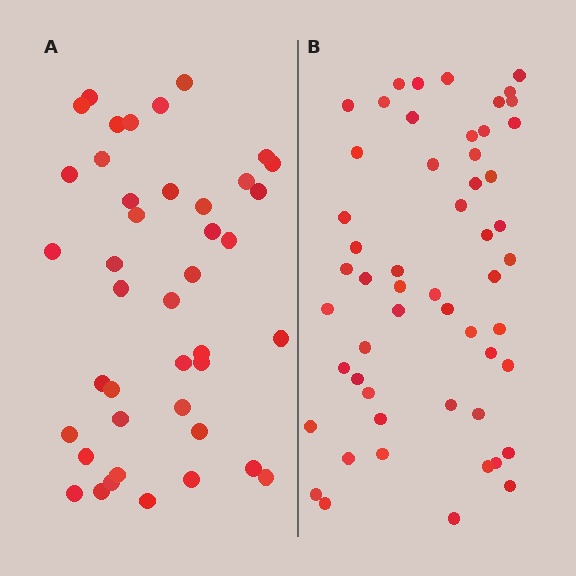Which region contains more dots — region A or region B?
Region B (the right region) has more dots.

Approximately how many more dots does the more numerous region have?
Region B has roughly 12 or so more dots than region A.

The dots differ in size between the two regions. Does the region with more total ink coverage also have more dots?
No. Region A has more total ink coverage because its dots are larger, but region B actually contains more individual dots. Total area can be misleading — the number of items is what matters here.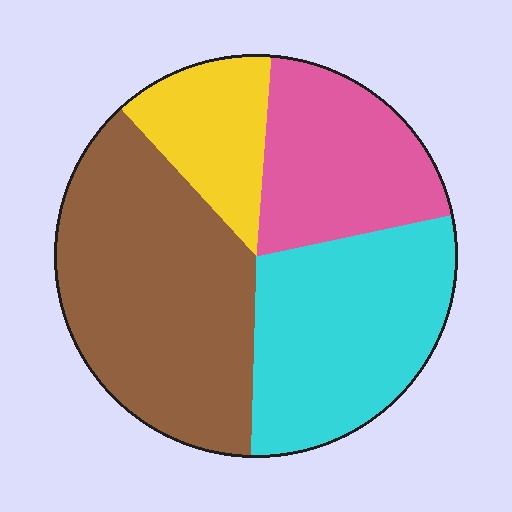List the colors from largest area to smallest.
From largest to smallest: brown, cyan, pink, yellow.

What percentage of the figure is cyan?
Cyan covers around 30% of the figure.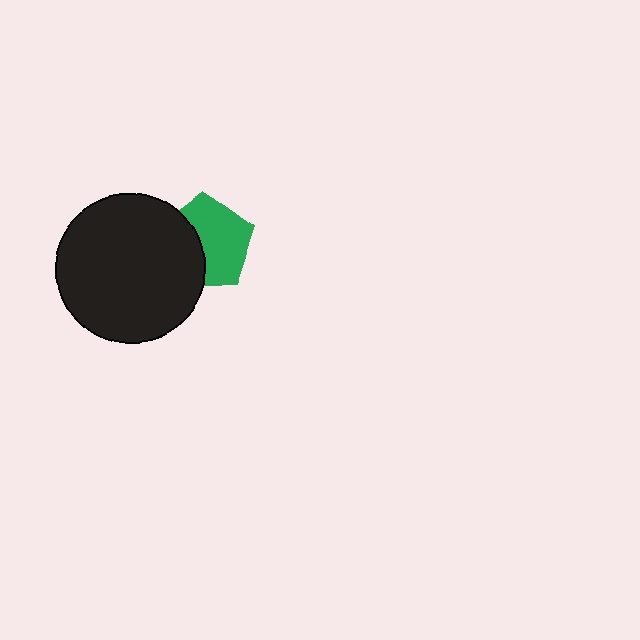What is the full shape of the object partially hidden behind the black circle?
The partially hidden object is a green pentagon.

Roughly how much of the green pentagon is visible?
About half of it is visible (roughly 61%).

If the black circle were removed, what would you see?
You would see the complete green pentagon.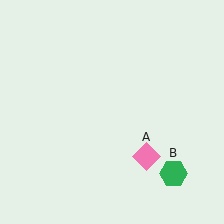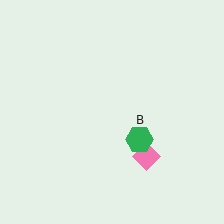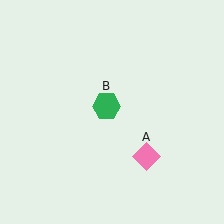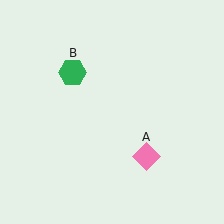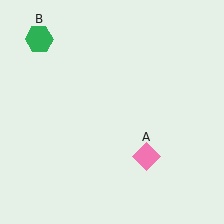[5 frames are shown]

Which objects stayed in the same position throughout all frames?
Pink diamond (object A) remained stationary.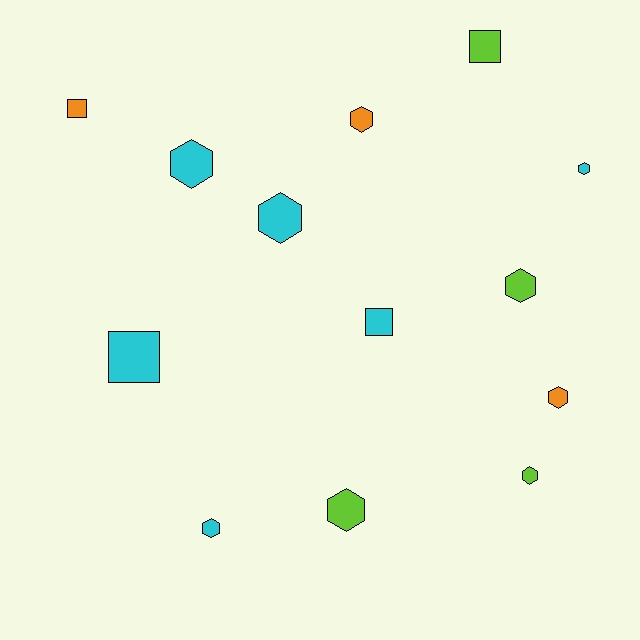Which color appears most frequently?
Cyan, with 6 objects.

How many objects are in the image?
There are 13 objects.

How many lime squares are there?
There is 1 lime square.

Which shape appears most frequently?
Hexagon, with 9 objects.